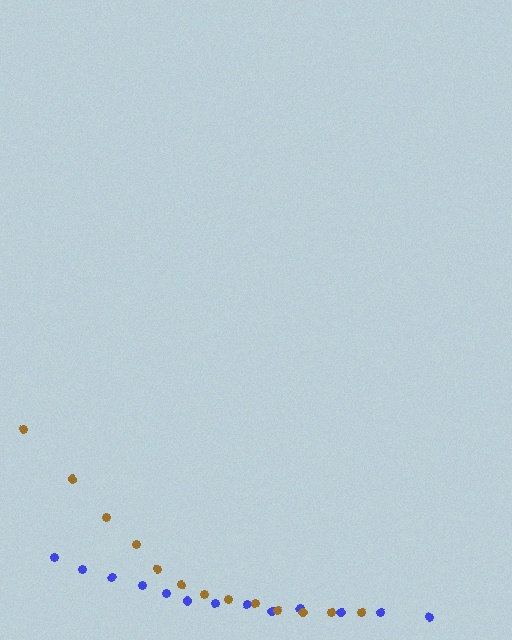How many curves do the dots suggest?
There are 2 distinct paths.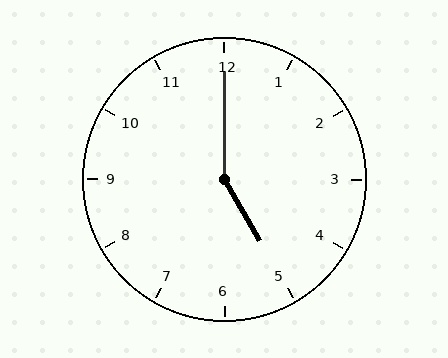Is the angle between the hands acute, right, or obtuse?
It is obtuse.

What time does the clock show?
5:00.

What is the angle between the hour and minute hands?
Approximately 150 degrees.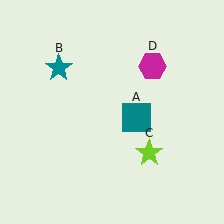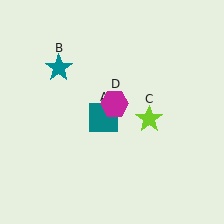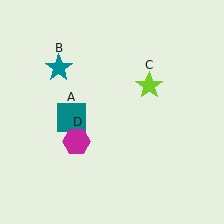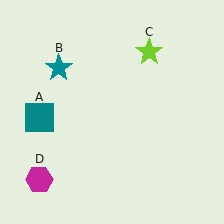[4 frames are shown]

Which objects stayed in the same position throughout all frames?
Teal star (object B) remained stationary.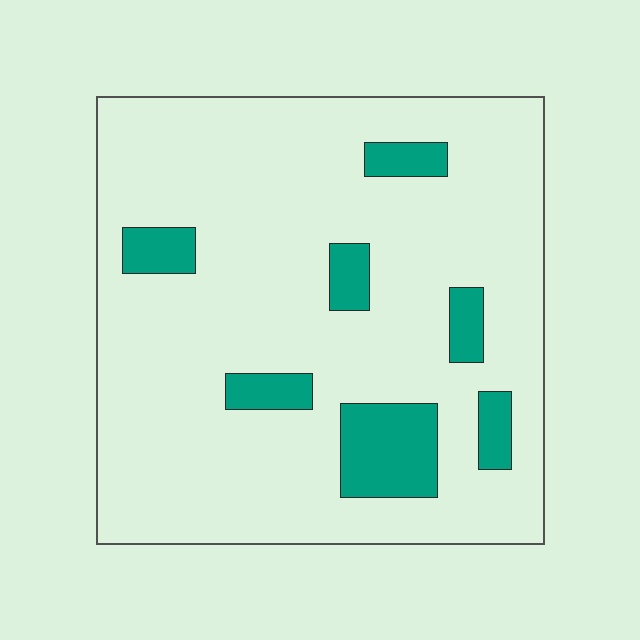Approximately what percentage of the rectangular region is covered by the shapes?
Approximately 15%.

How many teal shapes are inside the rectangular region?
7.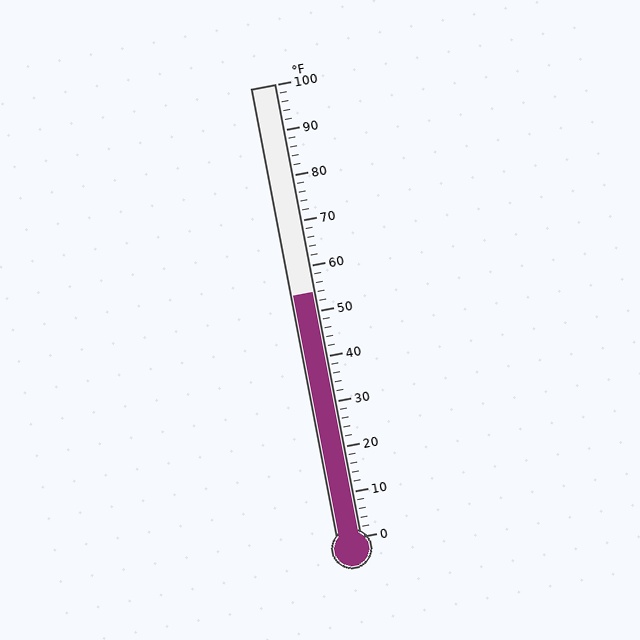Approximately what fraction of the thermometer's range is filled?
The thermometer is filled to approximately 55% of its range.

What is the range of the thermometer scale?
The thermometer scale ranges from 0°F to 100°F.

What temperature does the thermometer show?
The thermometer shows approximately 54°F.